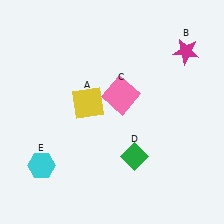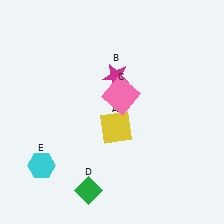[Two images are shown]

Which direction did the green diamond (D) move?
The green diamond (D) moved left.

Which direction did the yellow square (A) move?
The yellow square (A) moved right.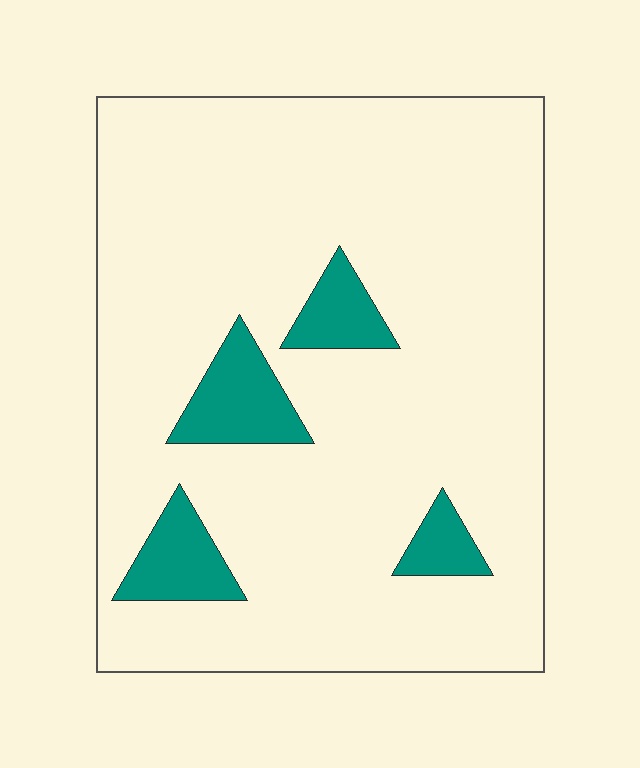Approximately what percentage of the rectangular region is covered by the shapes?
Approximately 10%.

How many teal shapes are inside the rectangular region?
4.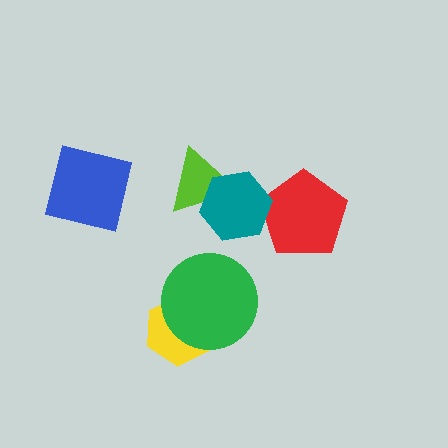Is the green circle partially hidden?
No, no other shape covers it.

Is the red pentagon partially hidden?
Yes, it is partially covered by another shape.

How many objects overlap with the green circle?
1 object overlaps with the green circle.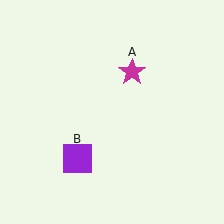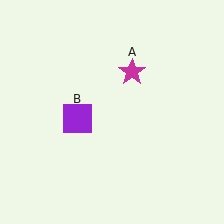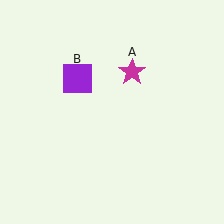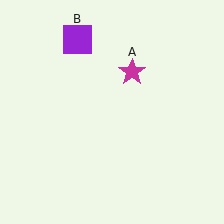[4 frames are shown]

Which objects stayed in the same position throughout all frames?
Magenta star (object A) remained stationary.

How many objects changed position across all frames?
1 object changed position: purple square (object B).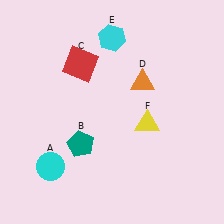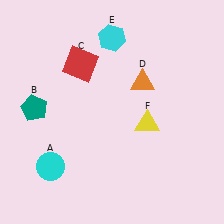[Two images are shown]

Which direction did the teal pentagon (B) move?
The teal pentagon (B) moved left.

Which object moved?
The teal pentagon (B) moved left.